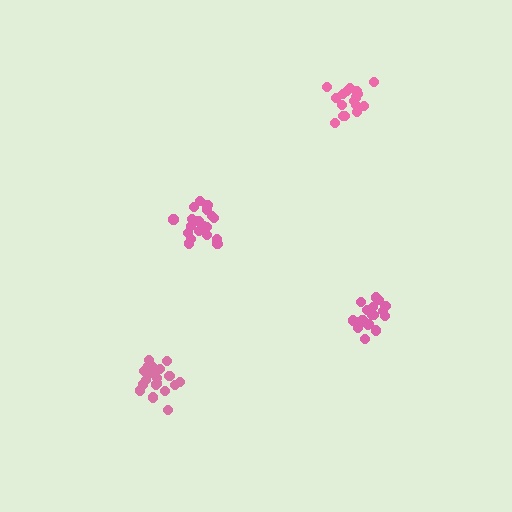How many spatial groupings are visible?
There are 4 spatial groupings.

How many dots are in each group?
Group 1: 21 dots, Group 2: 21 dots, Group 3: 17 dots, Group 4: 18 dots (77 total).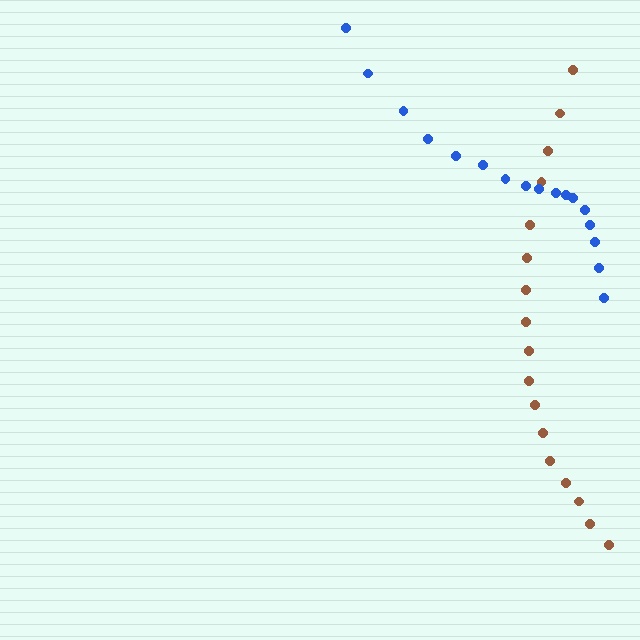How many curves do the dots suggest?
There are 2 distinct paths.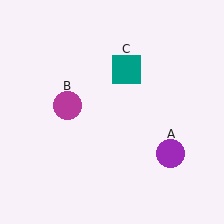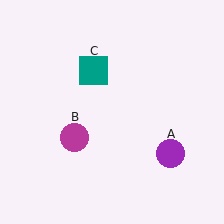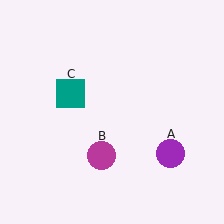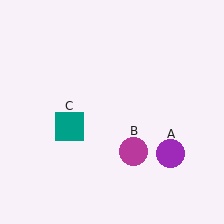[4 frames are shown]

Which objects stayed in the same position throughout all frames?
Purple circle (object A) remained stationary.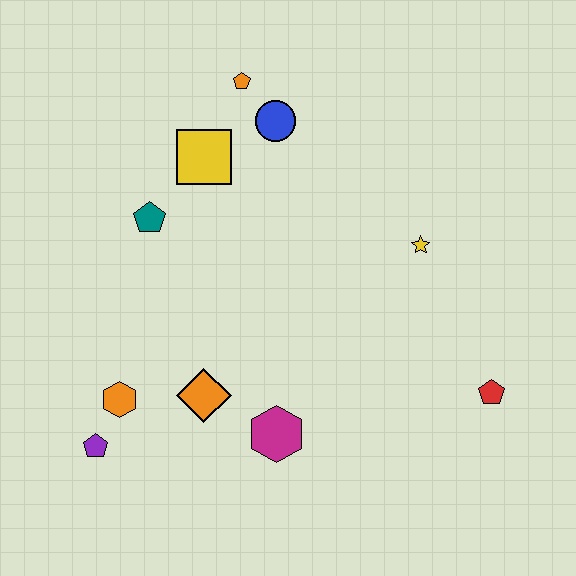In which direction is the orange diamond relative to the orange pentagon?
The orange diamond is below the orange pentagon.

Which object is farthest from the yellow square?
The red pentagon is farthest from the yellow square.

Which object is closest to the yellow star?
The red pentagon is closest to the yellow star.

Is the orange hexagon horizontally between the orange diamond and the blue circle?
No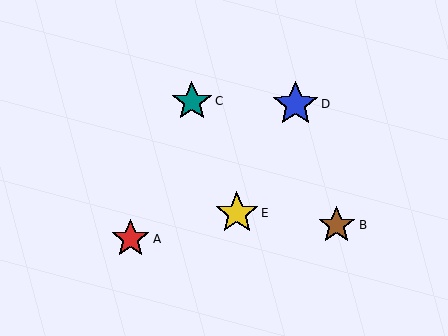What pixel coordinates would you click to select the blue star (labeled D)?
Click at (296, 104) to select the blue star D.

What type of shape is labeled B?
Shape B is a brown star.